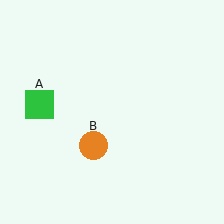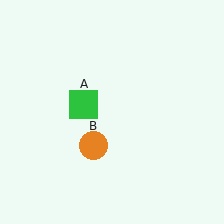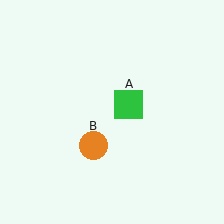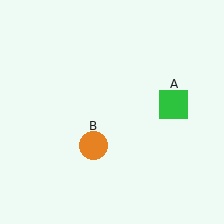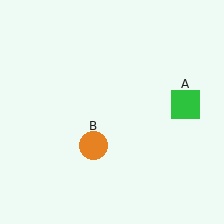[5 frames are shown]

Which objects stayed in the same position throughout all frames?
Orange circle (object B) remained stationary.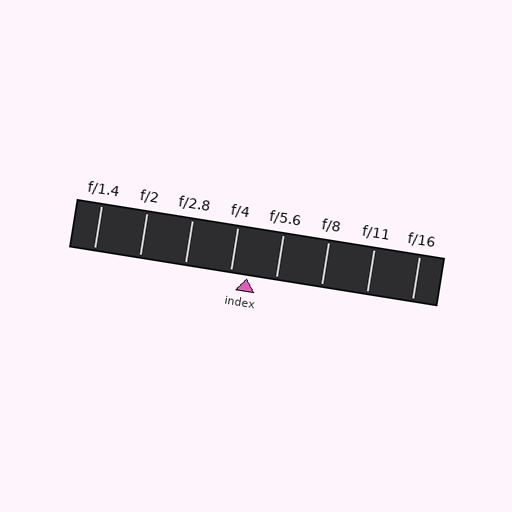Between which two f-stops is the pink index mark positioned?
The index mark is between f/4 and f/5.6.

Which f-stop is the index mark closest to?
The index mark is closest to f/4.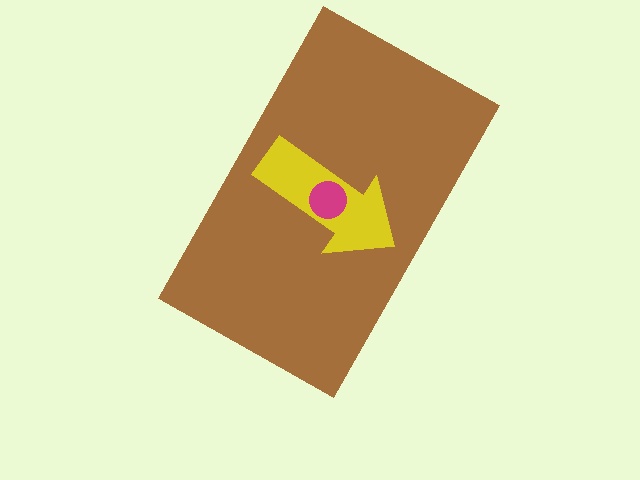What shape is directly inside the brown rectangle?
The yellow arrow.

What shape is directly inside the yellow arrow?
The magenta circle.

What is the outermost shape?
The brown rectangle.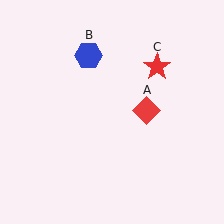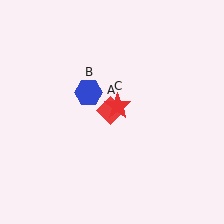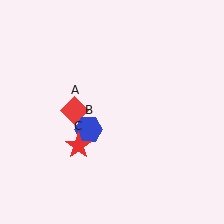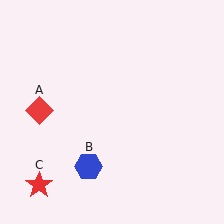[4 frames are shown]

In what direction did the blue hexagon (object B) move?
The blue hexagon (object B) moved down.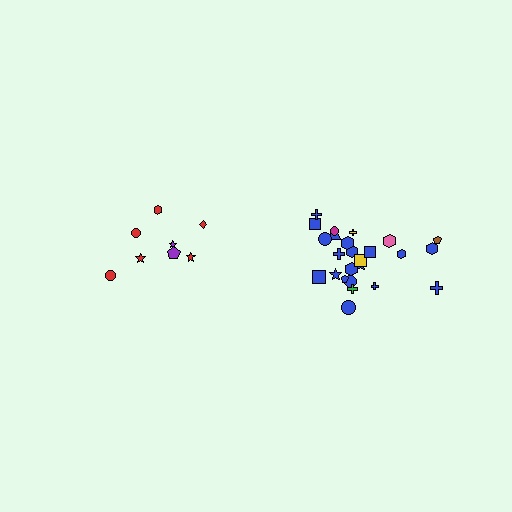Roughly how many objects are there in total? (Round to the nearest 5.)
Roughly 35 objects in total.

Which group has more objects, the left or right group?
The right group.